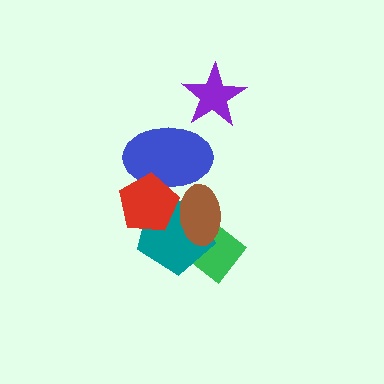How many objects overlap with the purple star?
0 objects overlap with the purple star.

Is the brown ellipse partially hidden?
No, no other shape covers it.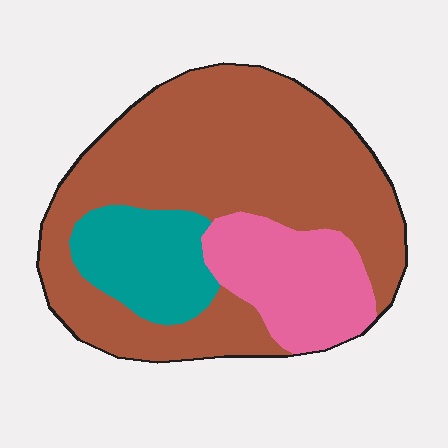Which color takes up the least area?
Teal, at roughly 15%.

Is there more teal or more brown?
Brown.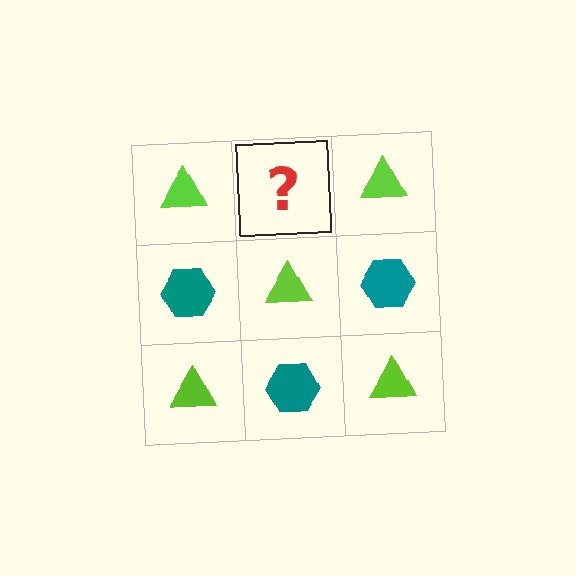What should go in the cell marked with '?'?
The missing cell should contain a teal hexagon.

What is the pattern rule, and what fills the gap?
The rule is that it alternates lime triangle and teal hexagon in a checkerboard pattern. The gap should be filled with a teal hexagon.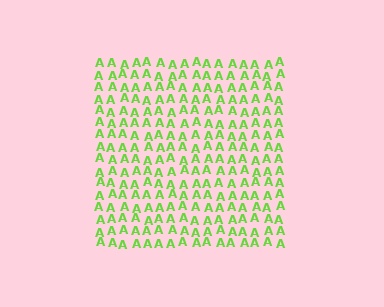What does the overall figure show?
The overall figure shows a square.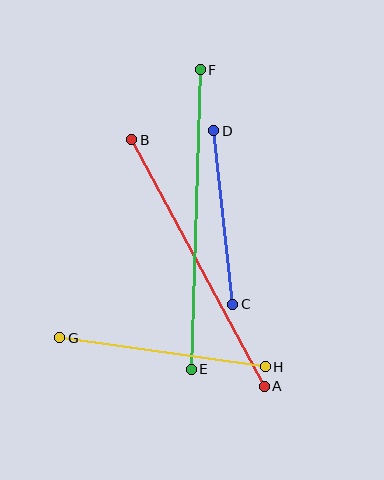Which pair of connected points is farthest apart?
Points E and F are farthest apart.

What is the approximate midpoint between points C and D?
The midpoint is at approximately (223, 217) pixels.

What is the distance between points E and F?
The distance is approximately 300 pixels.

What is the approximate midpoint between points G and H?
The midpoint is at approximately (162, 352) pixels.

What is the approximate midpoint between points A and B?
The midpoint is at approximately (198, 263) pixels.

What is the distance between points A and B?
The distance is approximately 280 pixels.